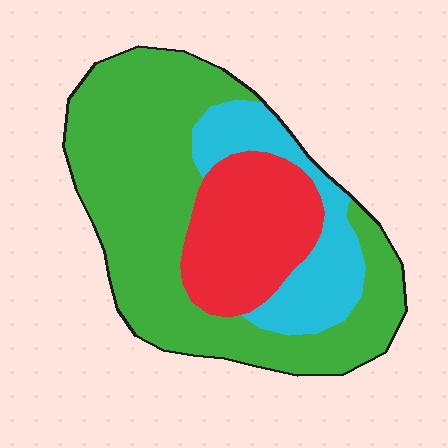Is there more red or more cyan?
Red.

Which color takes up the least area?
Cyan, at roughly 20%.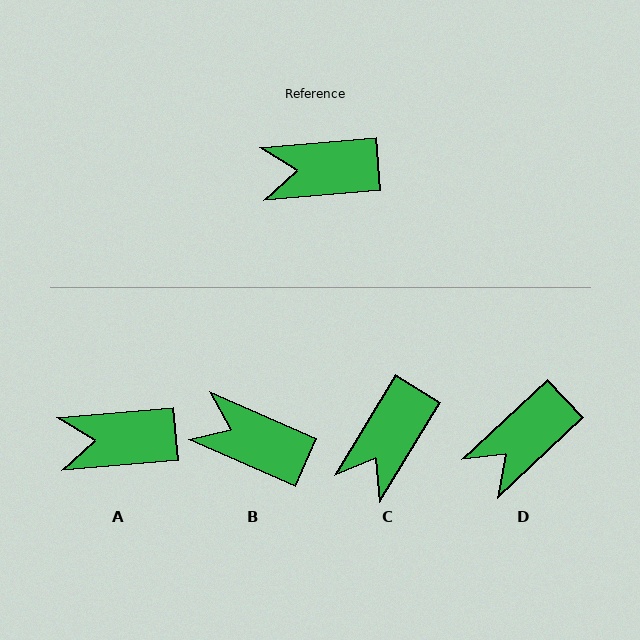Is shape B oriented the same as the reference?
No, it is off by about 29 degrees.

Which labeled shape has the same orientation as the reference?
A.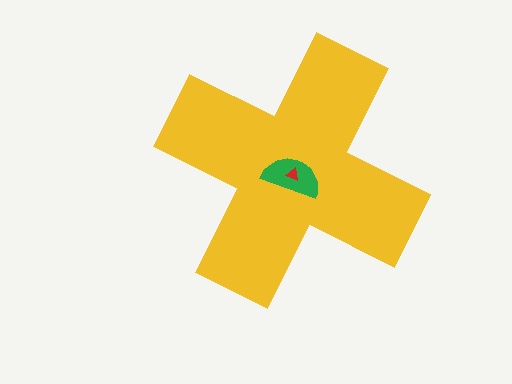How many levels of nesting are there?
3.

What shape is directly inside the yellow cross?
The green semicircle.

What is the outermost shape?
The yellow cross.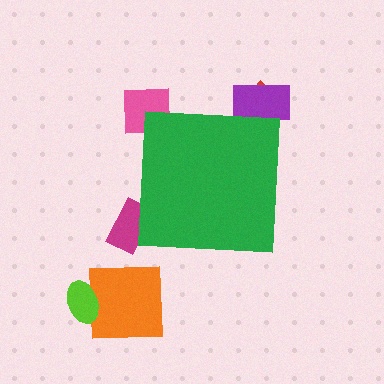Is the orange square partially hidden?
No, the orange square is fully visible.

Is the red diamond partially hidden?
Yes, the red diamond is partially hidden behind the green square.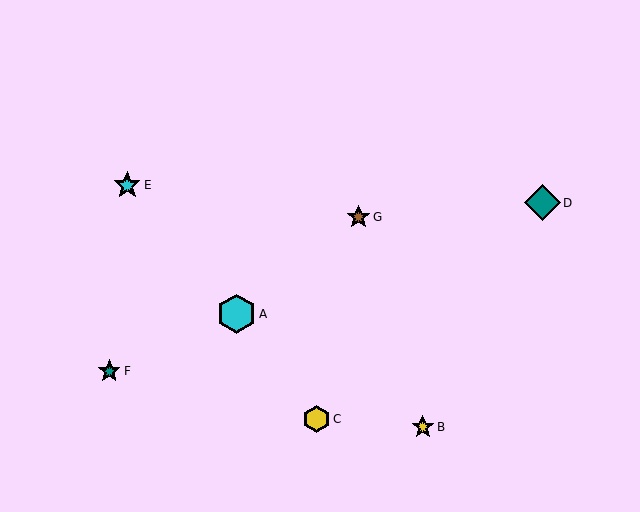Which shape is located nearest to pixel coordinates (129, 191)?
The cyan star (labeled E) at (127, 185) is nearest to that location.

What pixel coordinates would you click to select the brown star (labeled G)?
Click at (358, 217) to select the brown star G.